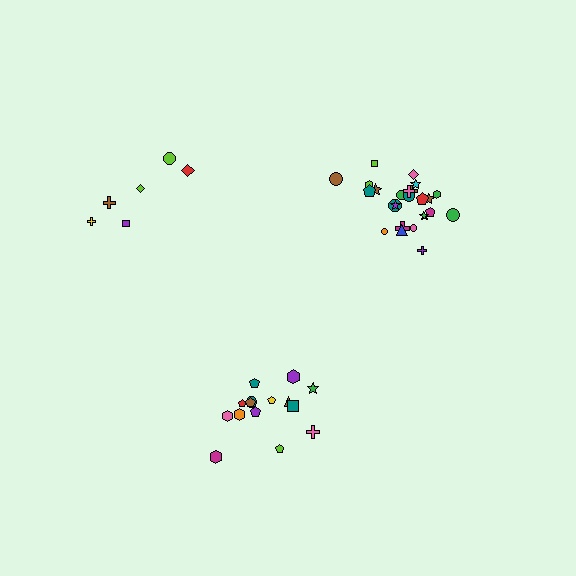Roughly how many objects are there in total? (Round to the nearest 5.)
Roughly 45 objects in total.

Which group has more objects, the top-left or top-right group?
The top-right group.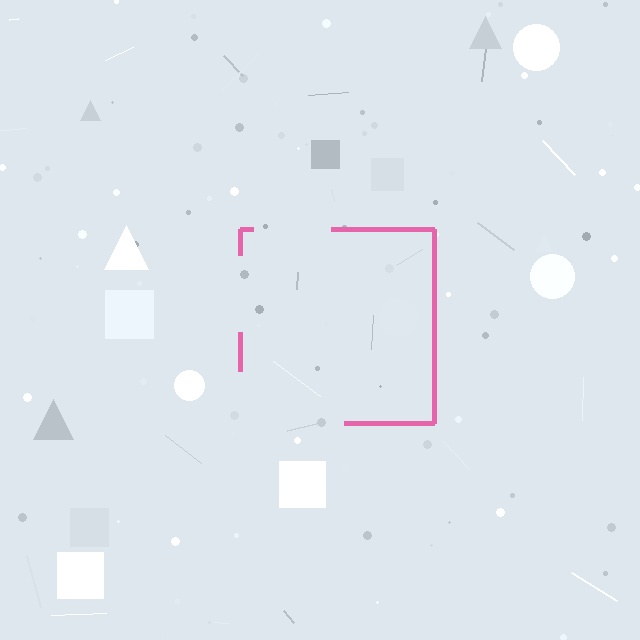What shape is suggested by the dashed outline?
The dashed outline suggests a square.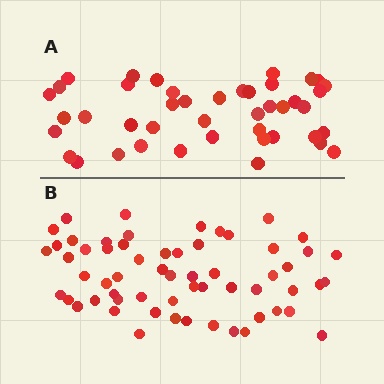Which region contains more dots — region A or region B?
Region B (the bottom region) has more dots.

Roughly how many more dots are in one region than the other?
Region B has approximately 15 more dots than region A.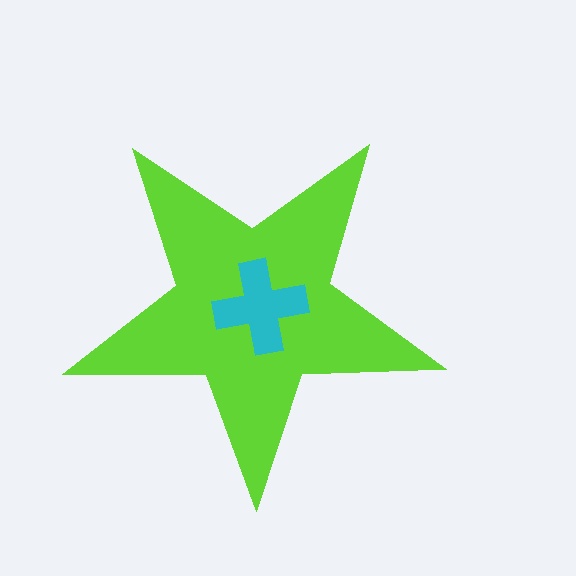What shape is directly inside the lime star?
The cyan cross.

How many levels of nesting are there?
2.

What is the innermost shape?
The cyan cross.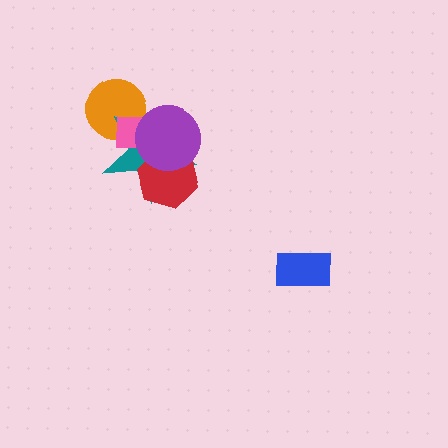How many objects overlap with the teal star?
4 objects overlap with the teal star.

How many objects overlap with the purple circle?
3 objects overlap with the purple circle.